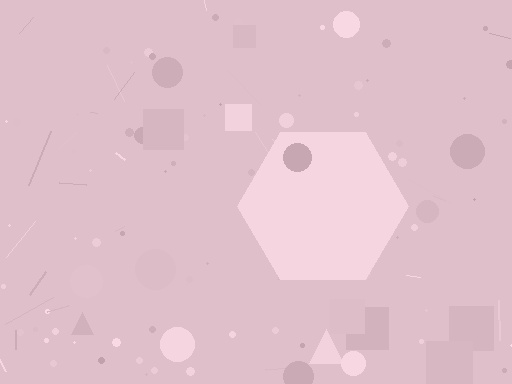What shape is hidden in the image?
A hexagon is hidden in the image.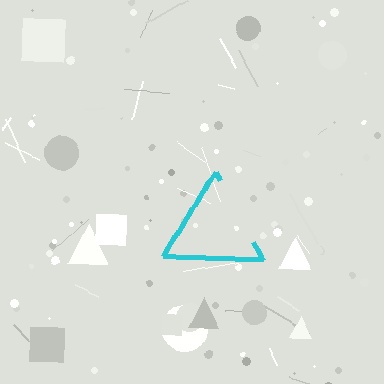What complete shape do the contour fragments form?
The contour fragments form a triangle.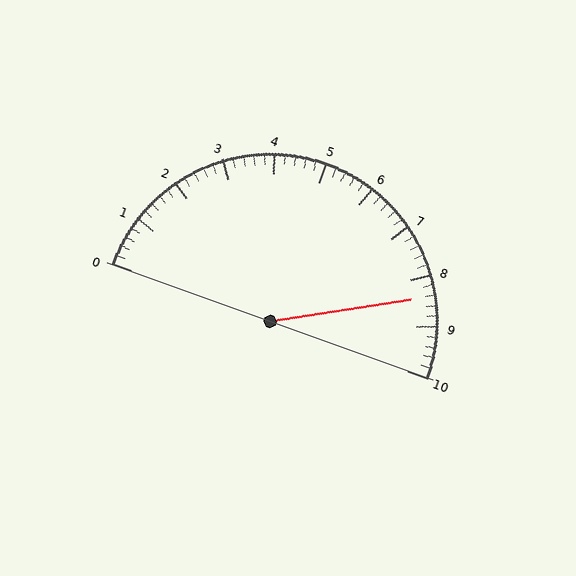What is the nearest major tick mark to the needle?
The nearest major tick mark is 8.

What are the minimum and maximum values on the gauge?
The gauge ranges from 0 to 10.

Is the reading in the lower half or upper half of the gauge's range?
The reading is in the upper half of the range (0 to 10).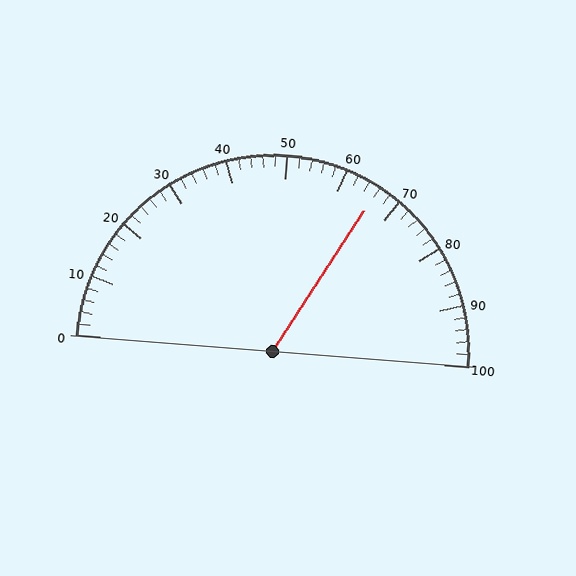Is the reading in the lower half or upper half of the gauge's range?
The reading is in the upper half of the range (0 to 100).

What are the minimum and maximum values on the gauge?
The gauge ranges from 0 to 100.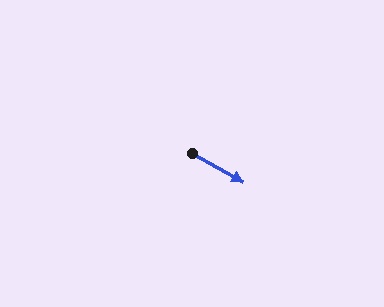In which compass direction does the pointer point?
Southeast.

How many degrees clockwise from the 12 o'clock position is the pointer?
Approximately 119 degrees.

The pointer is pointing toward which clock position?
Roughly 4 o'clock.